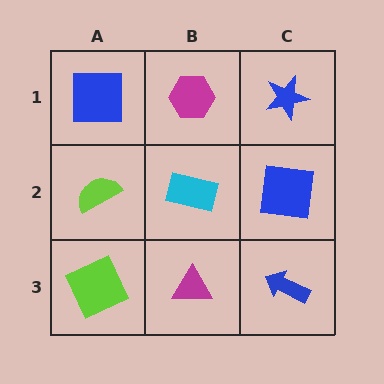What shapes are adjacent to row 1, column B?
A cyan rectangle (row 2, column B), a blue square (row 1, column A), a blue star (row 1, column C).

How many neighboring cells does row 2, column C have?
3.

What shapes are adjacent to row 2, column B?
A magenta hexagon (row 1, column B), a magenta triangle (row 3, column B), a lime semicircle (row 2, column A), a blue square (row 2, column C).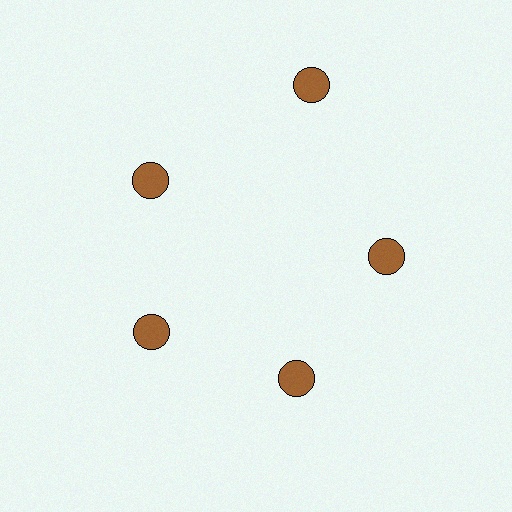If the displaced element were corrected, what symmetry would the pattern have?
It would have 5-fold rotational symmetry — the pattern would map onto itself every 72 degrees.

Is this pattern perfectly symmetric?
No. The 5 brown circles are arranged in a ring, but one element near the 1 o'clock position is pushed outward from the center, breaking the 5-fold rotational symmetry.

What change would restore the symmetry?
The symmetry would be restored by moving it inward, back onto the ring so that all 5 circles sit at equal angles and equal distance from the center.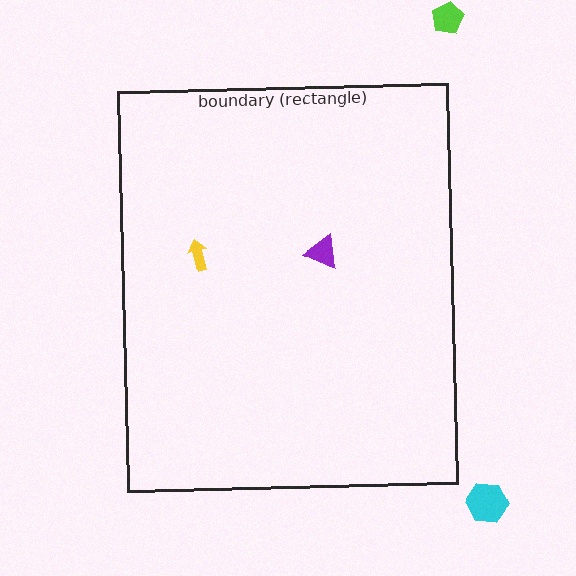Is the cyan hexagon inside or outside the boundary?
Outside.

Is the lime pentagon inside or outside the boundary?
Outside.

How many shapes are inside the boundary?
2 inside, 2 outside.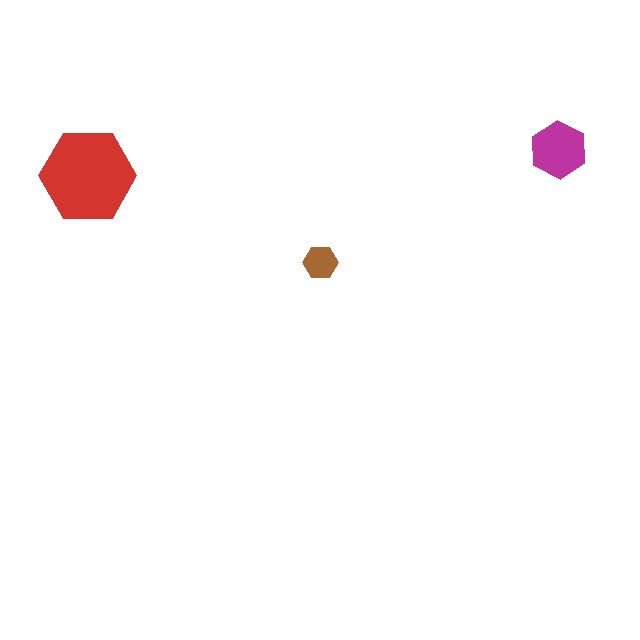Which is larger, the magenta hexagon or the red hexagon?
The red one.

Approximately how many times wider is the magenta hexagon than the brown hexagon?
About 1.5 times wider.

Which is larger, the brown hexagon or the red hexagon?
The red one.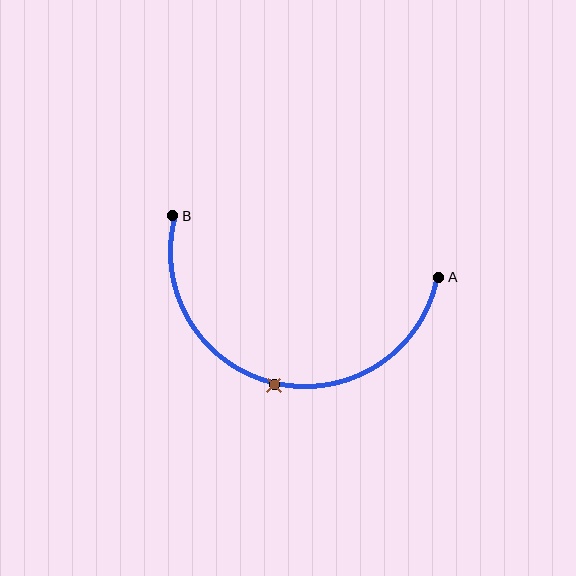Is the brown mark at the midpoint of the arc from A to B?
Yes. The brown mark lies on the arc at equal arc-length from both A and B — it is the arc midpoint.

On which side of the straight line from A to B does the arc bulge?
The arc bulges below the straight line connecting A and B.